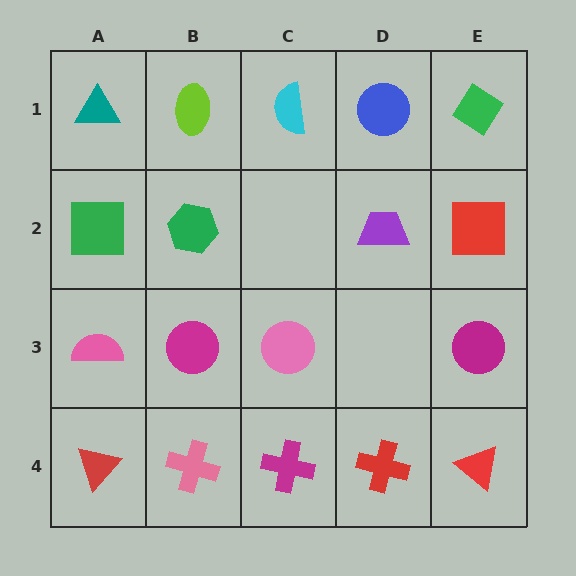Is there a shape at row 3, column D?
No, that cell is empty.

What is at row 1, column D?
A blue circle.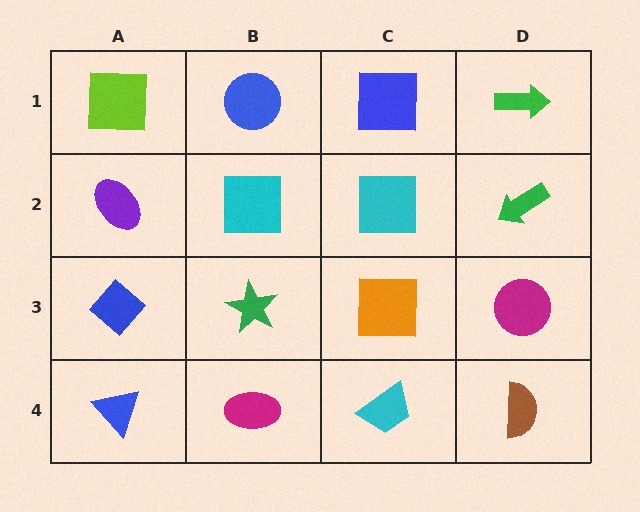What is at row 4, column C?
A cyan trapezoid.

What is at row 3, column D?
A magenta circle.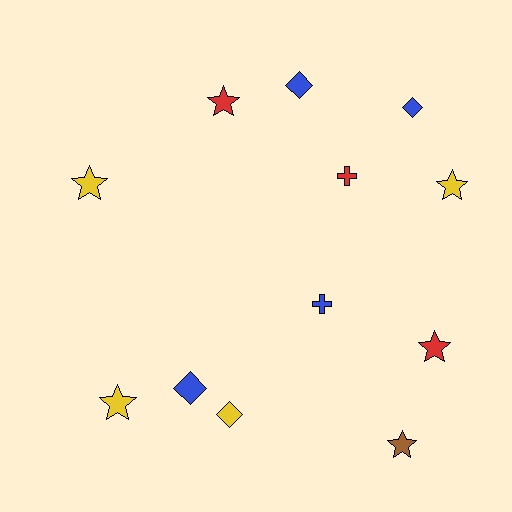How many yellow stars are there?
There are 3 yellow stars.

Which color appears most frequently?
Yellow, with 4 objects.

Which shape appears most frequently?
Star, with 6 objects.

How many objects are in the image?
There are 12 objects.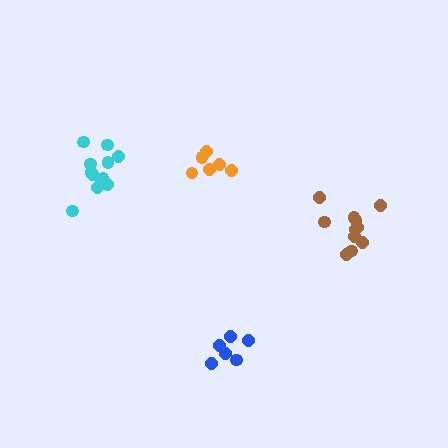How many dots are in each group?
Group 1: 11 dots, Group 2: 6 dots, Group 3: 6 dots, Group 4: 12 dots (35 total).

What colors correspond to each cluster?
The clusters are colored: brown, blue, orange, cyan.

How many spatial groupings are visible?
There are 4 spatial groupings.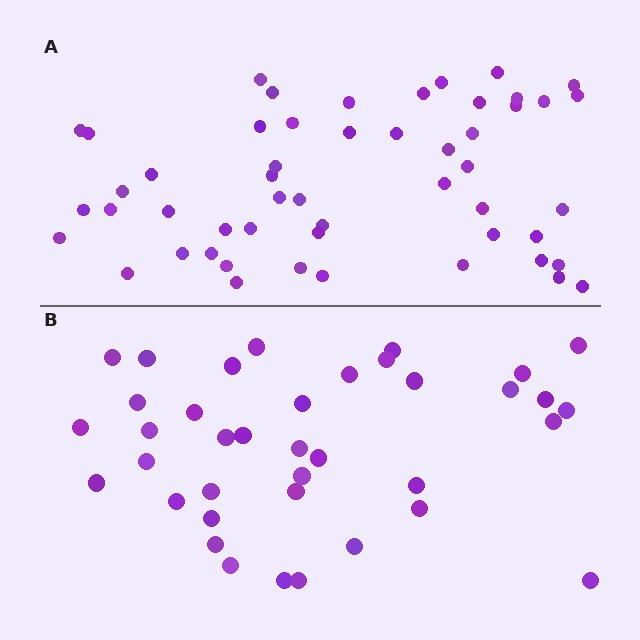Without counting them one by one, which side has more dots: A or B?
Region A (the top region) has more dots.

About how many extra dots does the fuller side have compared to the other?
Region A has approximately 15 more dots than region B.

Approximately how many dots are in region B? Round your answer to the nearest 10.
About 40 dots. (The exact count is 38, which rounds to 40.)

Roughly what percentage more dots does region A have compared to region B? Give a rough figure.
About 35% more.